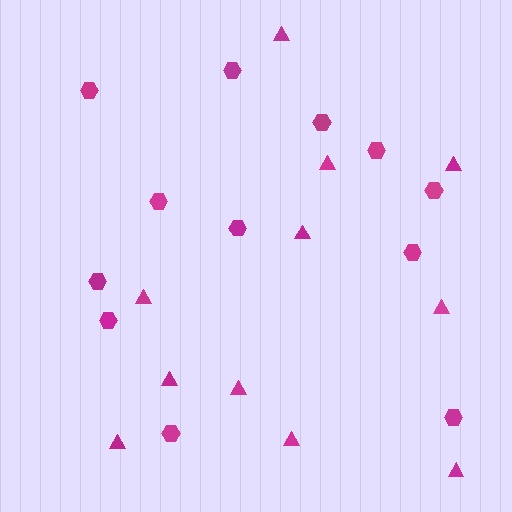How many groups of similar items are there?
There are 2 groups: one group of hexagons (12) and one group of triangles (11).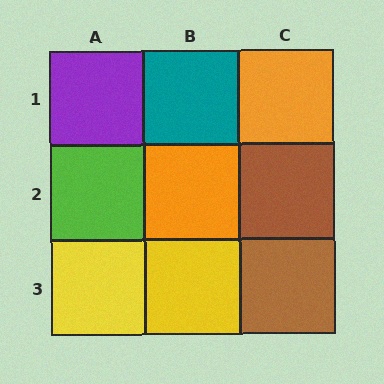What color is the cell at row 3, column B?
Yellow.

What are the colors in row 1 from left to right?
Purple, teal, orange.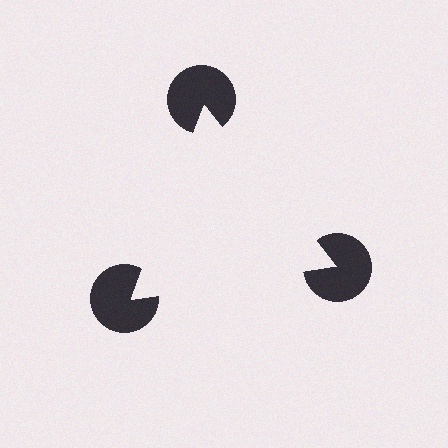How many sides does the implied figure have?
3 sides.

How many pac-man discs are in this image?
There are 3 — one at each vertex of the illusory triangle.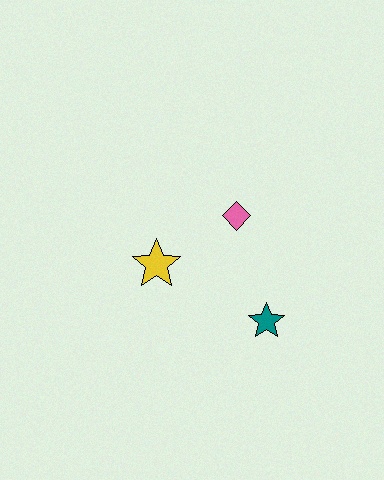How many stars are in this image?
There are 2 stars.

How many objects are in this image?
There are 3 objects.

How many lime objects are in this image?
There are no lime objects.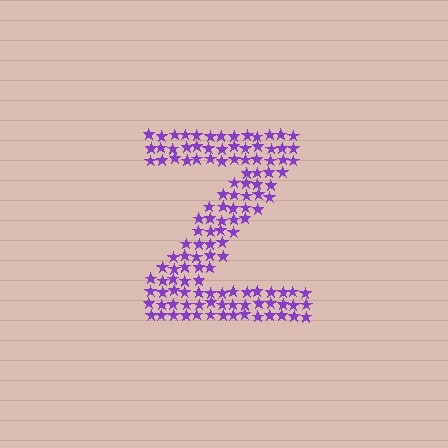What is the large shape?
The large shape is the letter Z.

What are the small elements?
The small elements are stars.